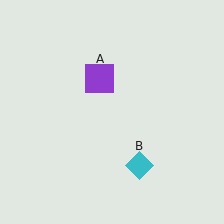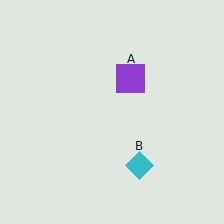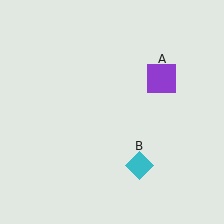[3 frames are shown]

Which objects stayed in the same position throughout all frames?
Cyan diamond (object B) remained stationary.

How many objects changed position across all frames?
1 object changed position: purple square (object A).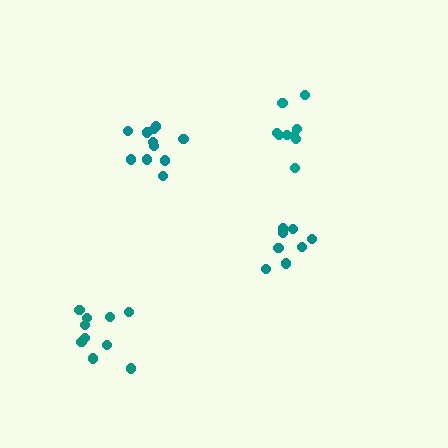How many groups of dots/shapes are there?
There are 4 groups.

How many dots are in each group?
Group 1: 11 dots, Group 2: 10 dots, Group 3: 8 dots, Group 4: 9 dots (38 total).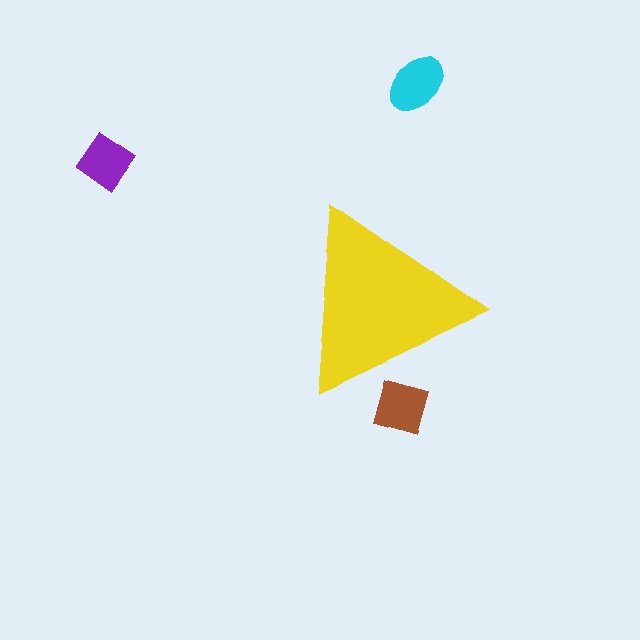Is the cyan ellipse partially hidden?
No, the cyan ellipse is fully visible.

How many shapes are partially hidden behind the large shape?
1 shape is partially hidden.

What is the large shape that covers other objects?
A yellow triangle.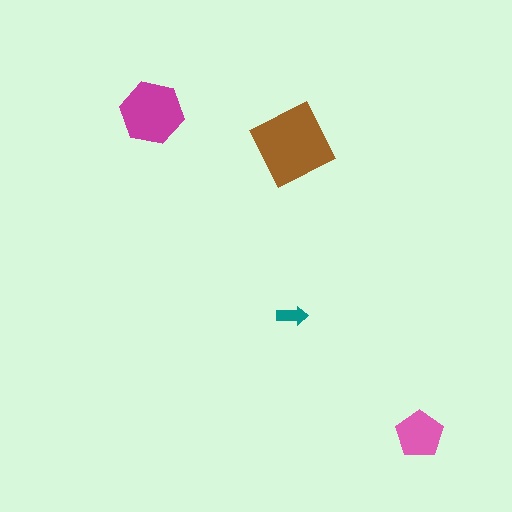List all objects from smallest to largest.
The teal arrow, the pink pentagon, the magenta hexagon, the brown square.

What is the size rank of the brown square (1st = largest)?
1st.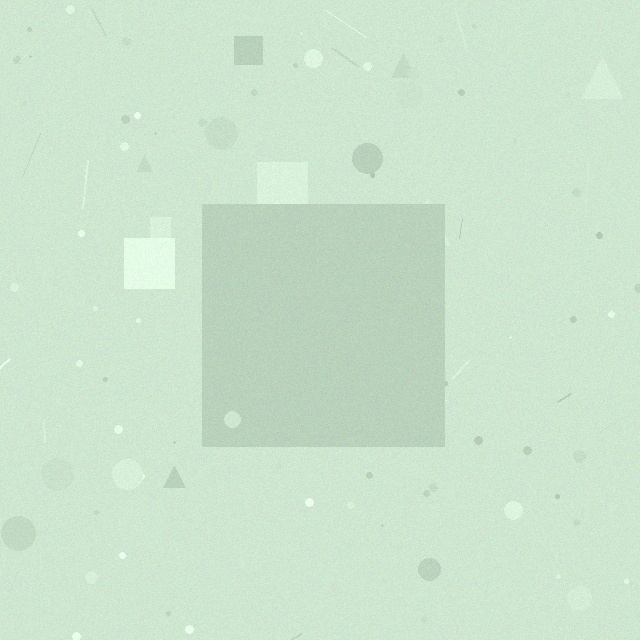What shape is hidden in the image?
A square is hidden in the image.